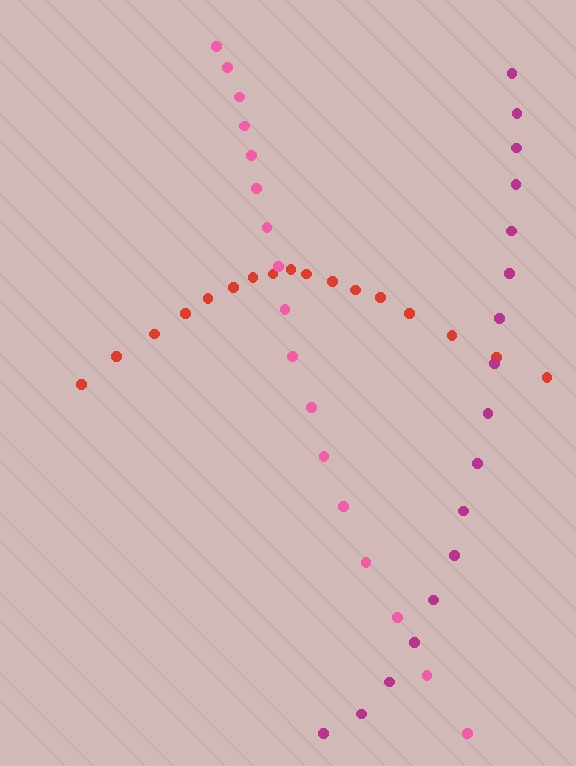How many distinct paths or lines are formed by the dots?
There are 3 distinct paths.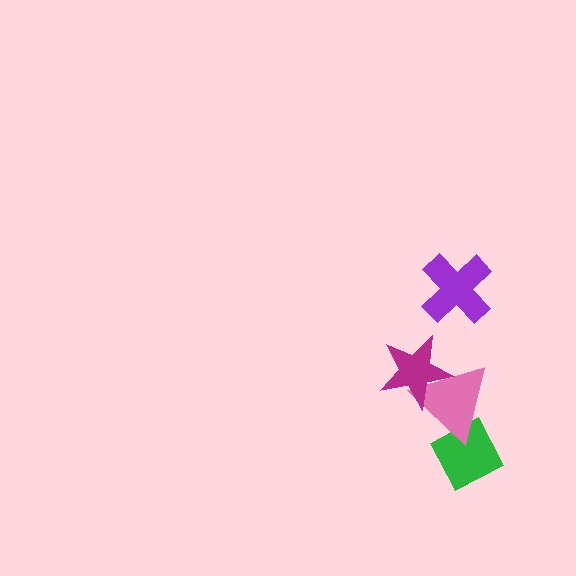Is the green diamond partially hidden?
Yes, it is partially covered by another shape.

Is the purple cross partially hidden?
No, no other shape covers it.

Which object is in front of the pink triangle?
The magenta star is in front of the pink triangle.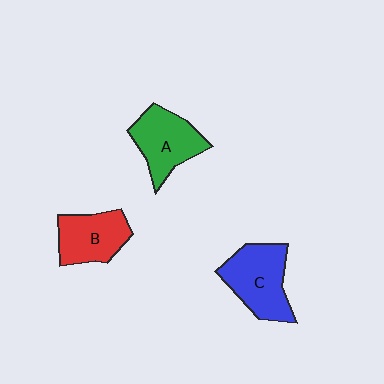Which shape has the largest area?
Shape C (blue).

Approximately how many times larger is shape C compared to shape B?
Approximately 1.2 times.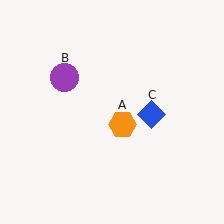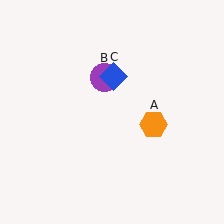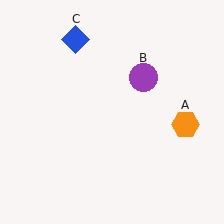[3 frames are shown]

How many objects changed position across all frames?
3 objects changed position: orange hexagon (object A), purple circle (object B), blue diamond (object C).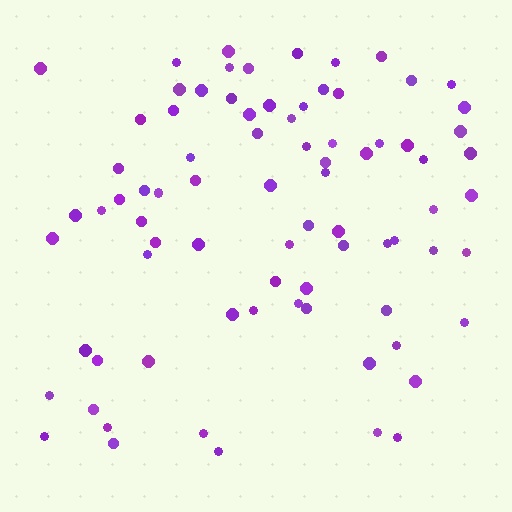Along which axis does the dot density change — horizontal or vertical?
Vertical.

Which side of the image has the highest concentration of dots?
The top.